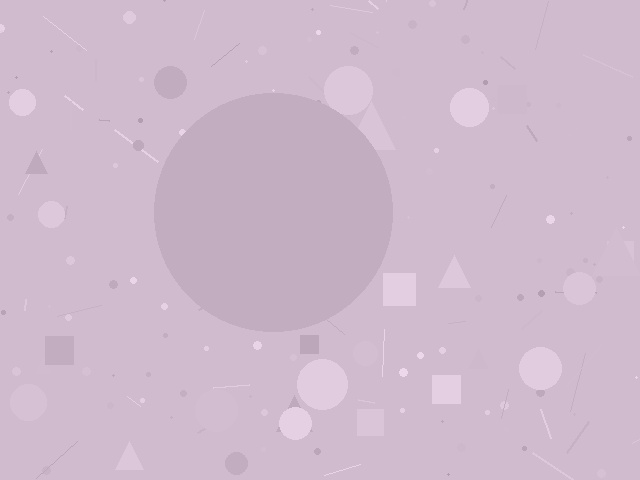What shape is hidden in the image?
A circle is hidden in the image.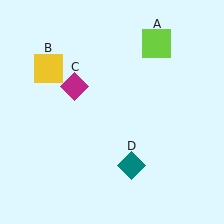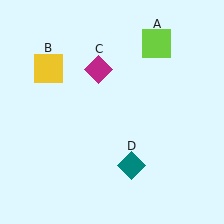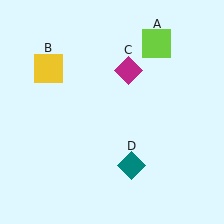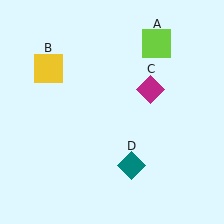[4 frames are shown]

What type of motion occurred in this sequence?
The magenta diamond (object C) rotated clockwise around the center of the scene.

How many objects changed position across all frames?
1 object changed position: magenta diamond (object C).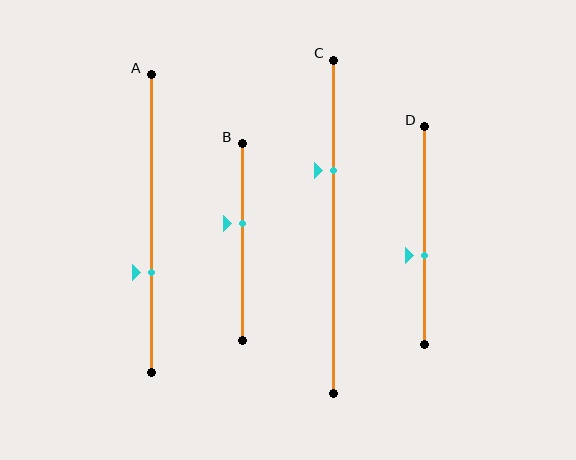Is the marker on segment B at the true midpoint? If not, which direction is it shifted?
No, the marker on segment B is shifted upward by about 10% of the segment length.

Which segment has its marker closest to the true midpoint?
Segment D has its marker closest to the true midpoint.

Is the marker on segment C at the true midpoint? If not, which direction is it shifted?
No, the marker on segment C is shifted upward by about 17% of the segment length.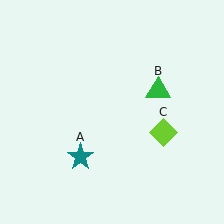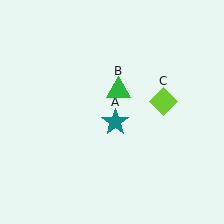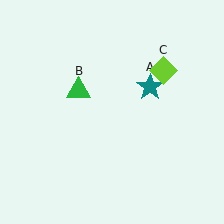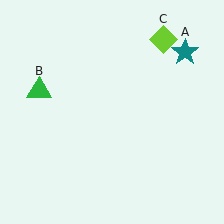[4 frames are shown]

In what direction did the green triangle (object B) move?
The green triangle (object B) moved left.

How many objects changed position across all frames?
3 objects changed position: teal star (object A), green triangle (object B), lime diamond (object C).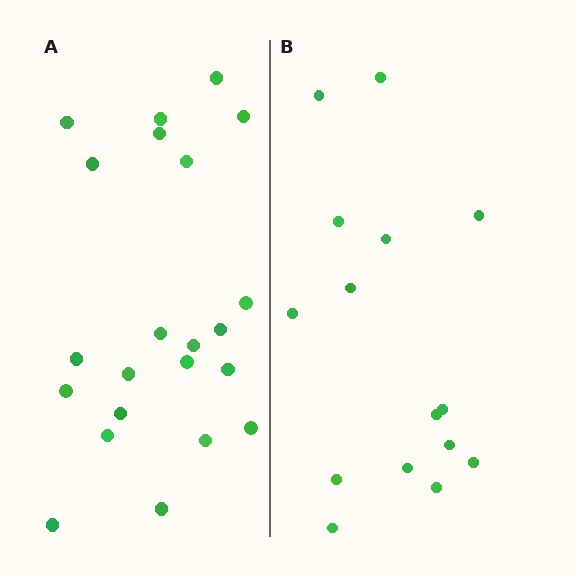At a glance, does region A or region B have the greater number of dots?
Region A (the left region) has more dots.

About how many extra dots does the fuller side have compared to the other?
Region A has roughly 8 or so more dots than region B.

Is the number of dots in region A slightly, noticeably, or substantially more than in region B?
Region A has substantially more. The ratio is roughly 1.5 to 1.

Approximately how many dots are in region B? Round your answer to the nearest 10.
About 20 dots. (The exact count is 15, which rounds to 20.)